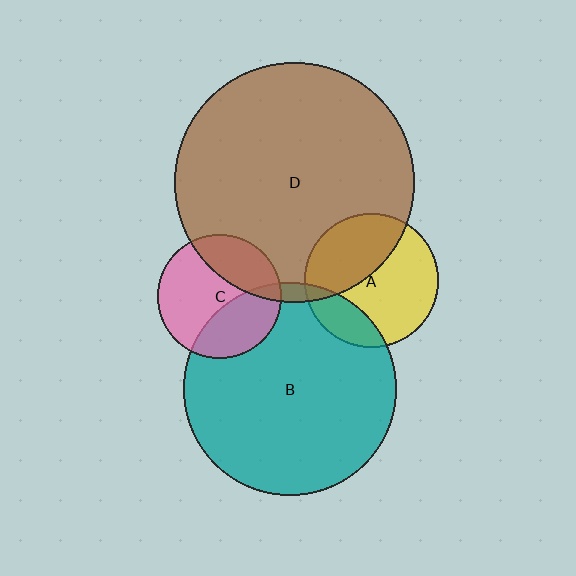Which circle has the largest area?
Circle D (brown).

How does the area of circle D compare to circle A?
Approximately 3.2 times.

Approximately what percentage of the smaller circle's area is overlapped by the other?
Approximately 30%.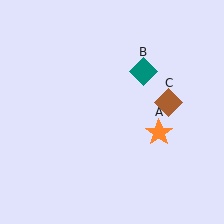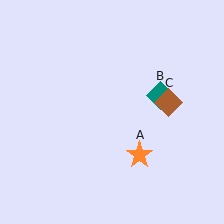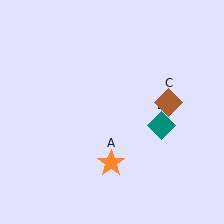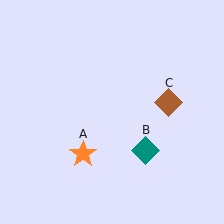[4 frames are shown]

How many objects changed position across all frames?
2 objects changed position: orange star (object A), teal diamond (object B).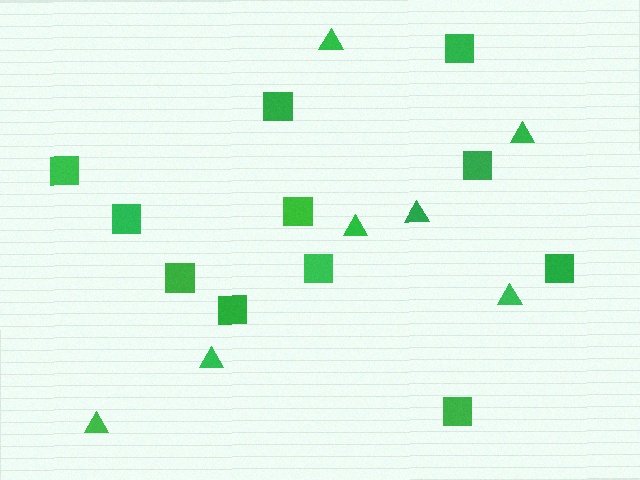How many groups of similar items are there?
There are 2 groups: one group of squares (11) and one group of triangles (7).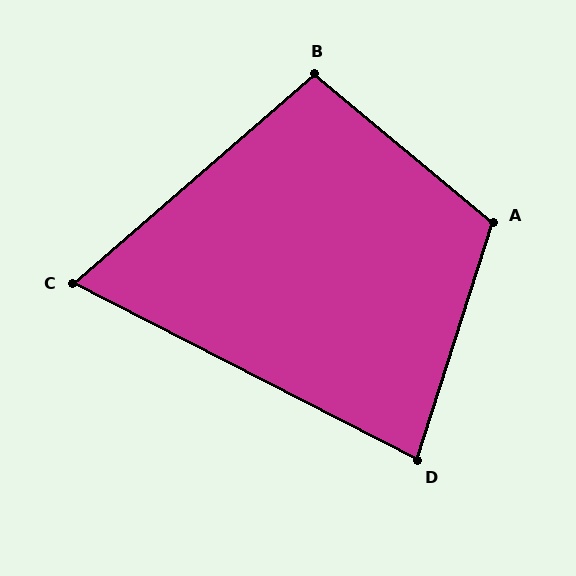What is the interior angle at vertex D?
Approximately 81 degrees (acute).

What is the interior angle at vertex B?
Approximately 99 degrees (obtuse).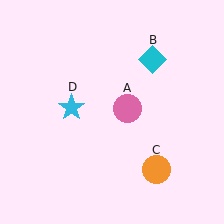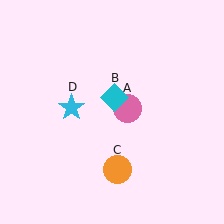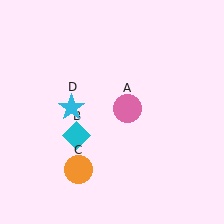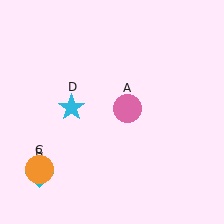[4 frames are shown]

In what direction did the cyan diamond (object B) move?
The cyan diamond (object B) moved down and to the left.